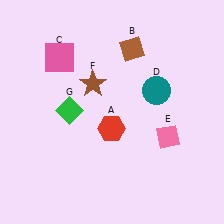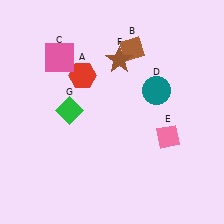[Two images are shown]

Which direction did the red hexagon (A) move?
The red hexagon (A) moved up.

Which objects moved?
The objects that moved are: the red hexagon (A), the brown star (F).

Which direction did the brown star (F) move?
The brown star (F) moved right.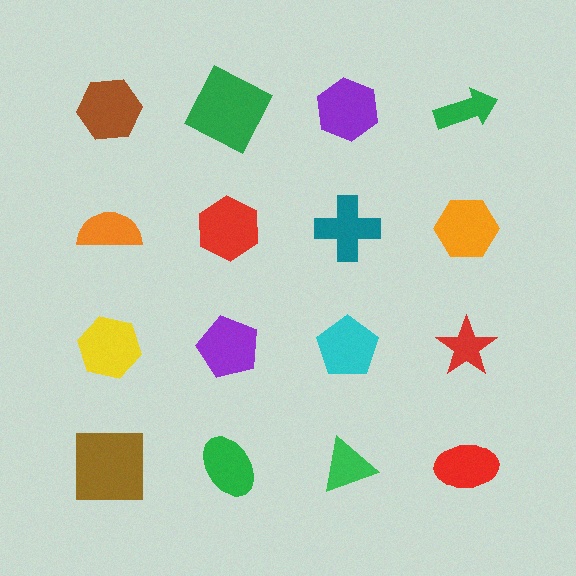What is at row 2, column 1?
An orange semicircle.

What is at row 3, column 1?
A yellow hexagon.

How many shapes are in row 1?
4 shapes.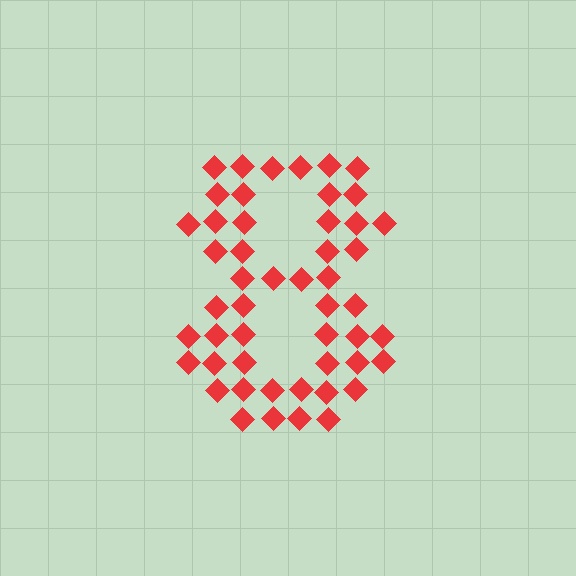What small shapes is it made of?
It is made of small diamonds.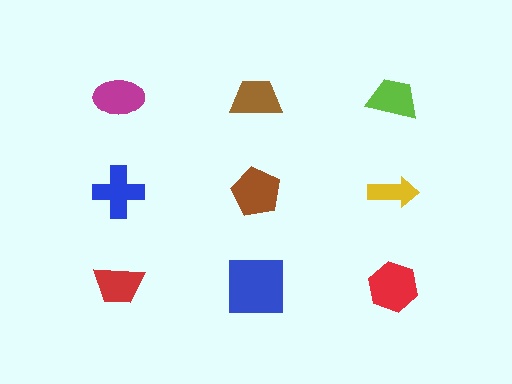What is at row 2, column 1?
A blue cross.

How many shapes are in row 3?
3 shapes.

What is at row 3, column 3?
A red hexagon.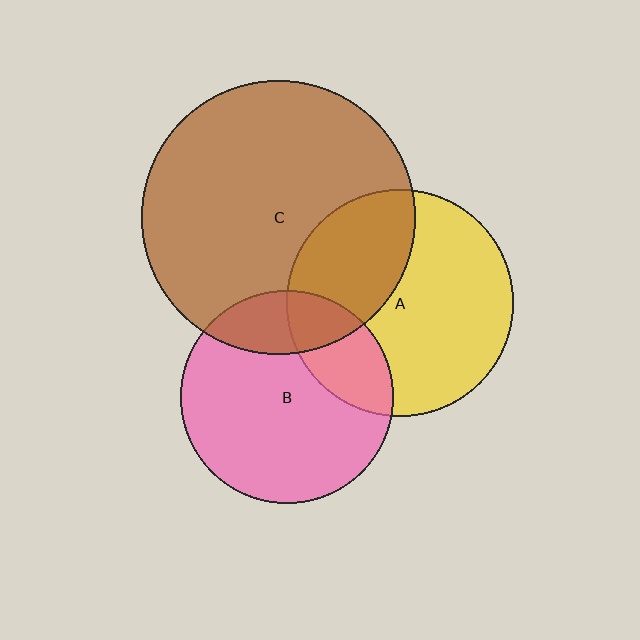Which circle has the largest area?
Circle C (brown).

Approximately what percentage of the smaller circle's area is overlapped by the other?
Approximately 35%.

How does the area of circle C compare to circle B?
Approximately 1.6 times.